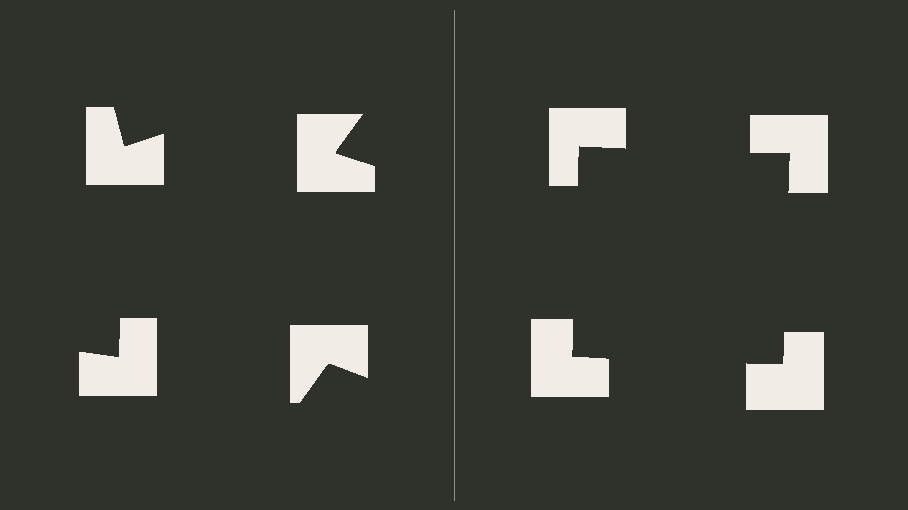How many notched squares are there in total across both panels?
8 — 4 on each side.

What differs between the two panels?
The notched squares are positioned identically on both sides; only the wedge orientations differ. On the right they align to a square; on the left they are misaligned.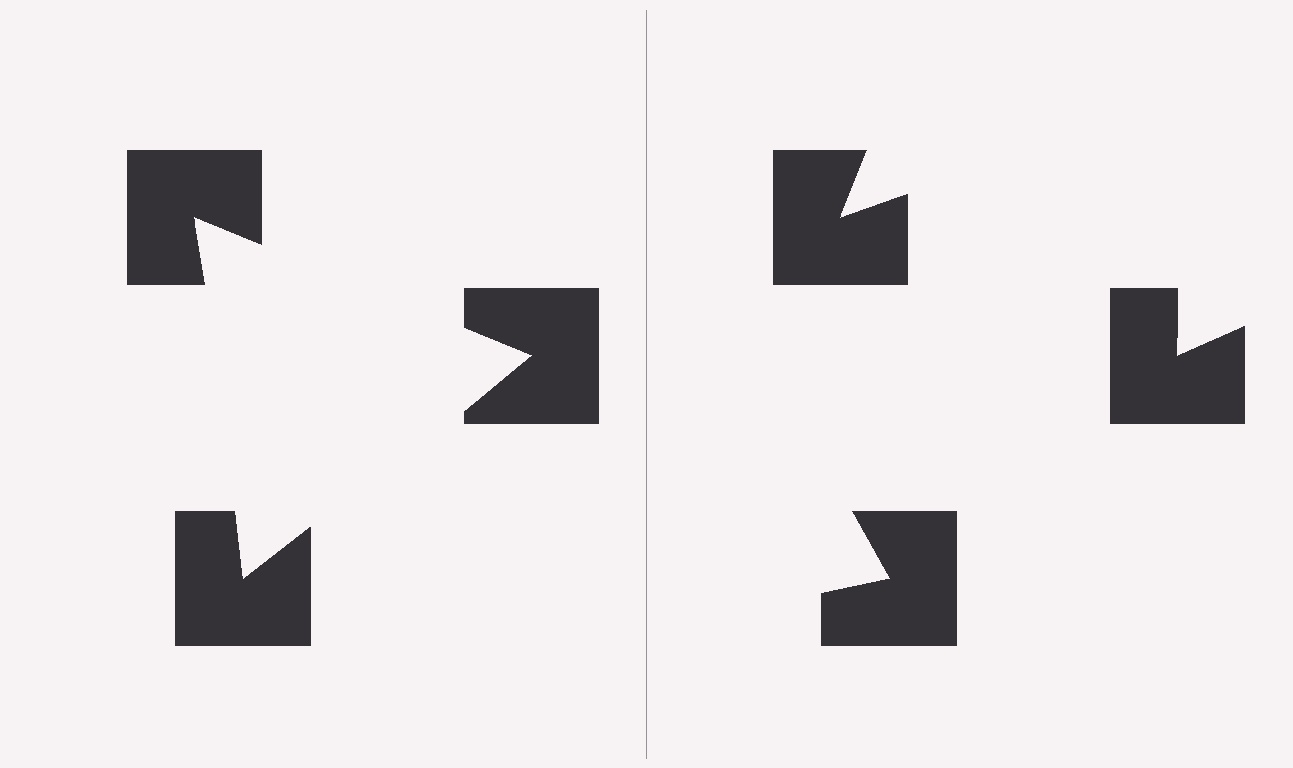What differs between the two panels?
The notched squares are positioned identically on both sides; only the wedge orientations differ. On the left they align to a triangle; on the right they are misaligned.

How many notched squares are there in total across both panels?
6 — 3 on each side.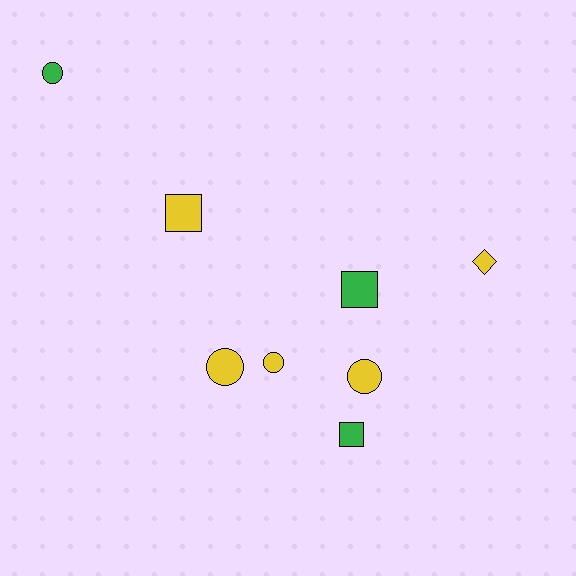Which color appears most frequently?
Yellow, with 5 objects.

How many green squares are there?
There are 2 green squares.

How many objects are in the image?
There are 8 objects.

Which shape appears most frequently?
Circle, with 4 objects.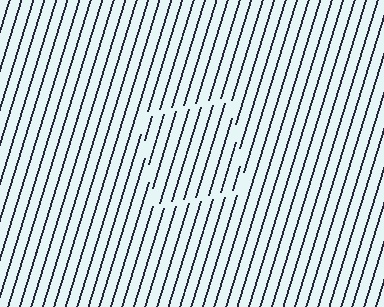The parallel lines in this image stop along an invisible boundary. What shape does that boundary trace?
An illusory square. The interior of the shape contains the same grating, shifted by half a period — the contour is defined by the phase discontinuity where line-ends from the inner and outer gratings abut.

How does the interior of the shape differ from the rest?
The interior of the shape contains the same grating, shifted by half a period — the contour is defined by the phase discontinuity where line-ends from the inner and outer gratings abut.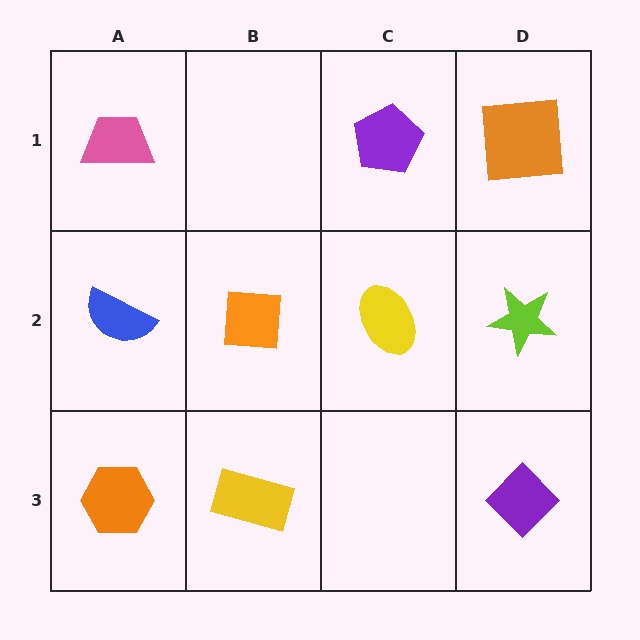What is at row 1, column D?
An orange square.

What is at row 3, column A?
An orange hexagon.